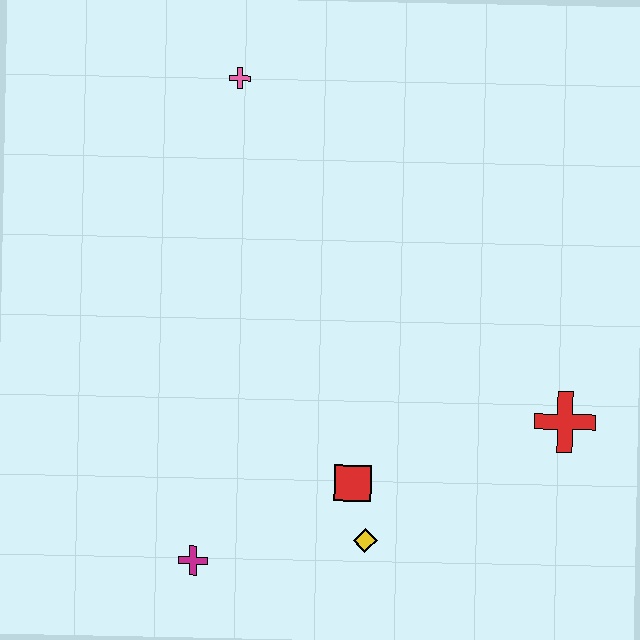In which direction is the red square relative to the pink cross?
The red square is below the pink cross.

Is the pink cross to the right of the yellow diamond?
No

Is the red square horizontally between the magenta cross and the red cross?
Yes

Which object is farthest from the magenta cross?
The pink cross is farthest from the magenta cross.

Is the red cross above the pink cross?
No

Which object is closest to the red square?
The yellow diamond is closest to the red square.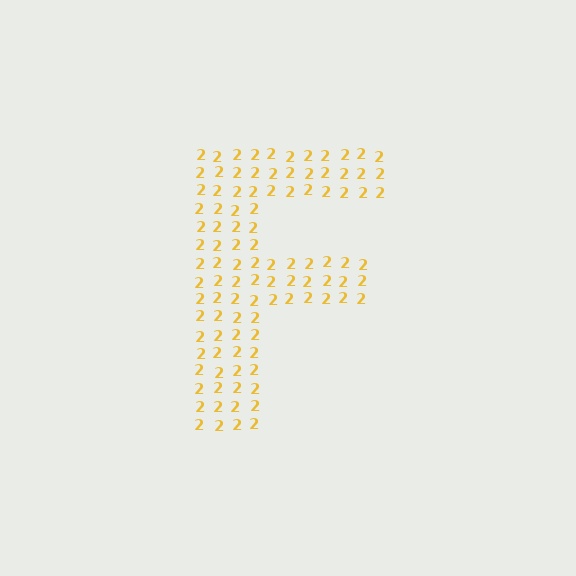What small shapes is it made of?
It is made of small digit 2's.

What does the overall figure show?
The overall figure shows the letter F.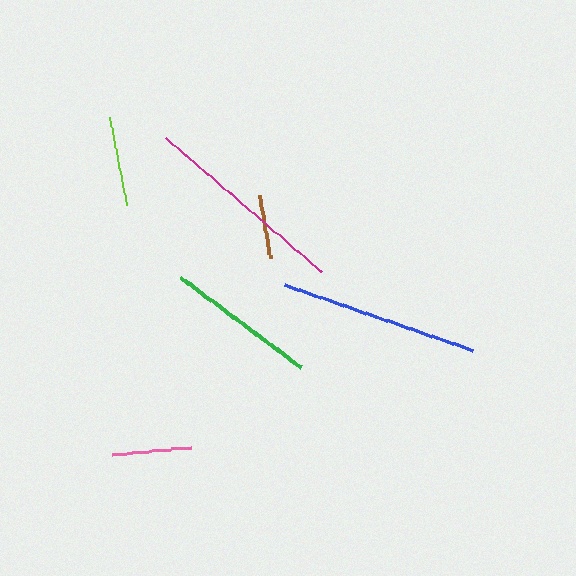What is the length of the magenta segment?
The magenta segment is approximately 206 pixels long.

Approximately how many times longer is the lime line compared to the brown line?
The lime line is approximately 1.4 times the length of the brown line.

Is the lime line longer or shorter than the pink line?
The lime line is longer than the pink line.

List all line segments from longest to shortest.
From longest to shortest: magenta, blue, green, lime, pink, brown.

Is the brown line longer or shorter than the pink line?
The pink line is longer than the brown line.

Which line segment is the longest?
The magenta line is the longest at approximately 206 pixels.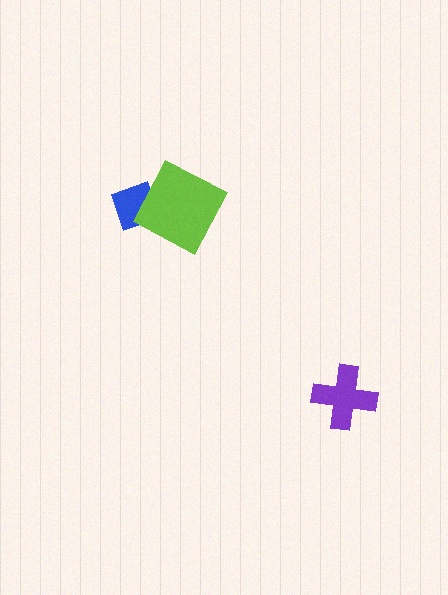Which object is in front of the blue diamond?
The lime diamond is in front of the blue diamond.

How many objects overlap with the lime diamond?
1 object overlaps with the lime diamond.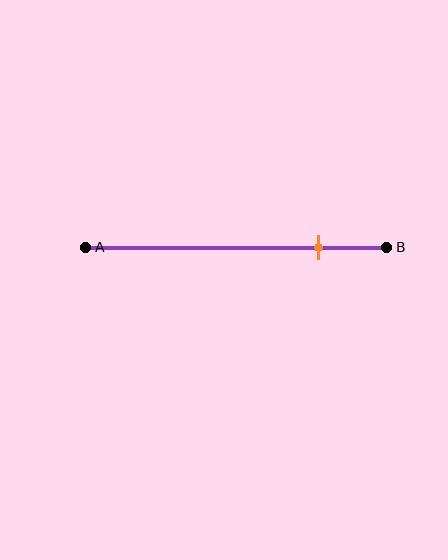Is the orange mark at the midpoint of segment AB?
No, the mark is at about 75% from A, not at the 50% midpoint.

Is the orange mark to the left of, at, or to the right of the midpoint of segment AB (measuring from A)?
The orange mark is to the right of the midpoint of segment AB.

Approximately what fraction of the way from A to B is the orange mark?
The orange mark is approximately 75% of the way from A to B.